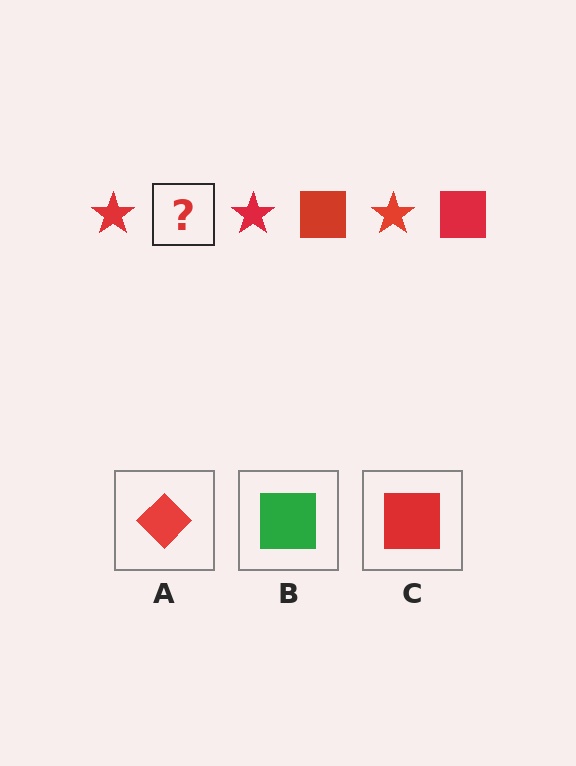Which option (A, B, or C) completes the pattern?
C.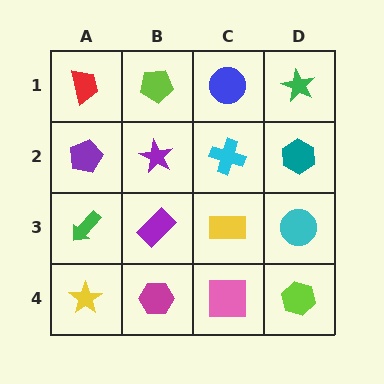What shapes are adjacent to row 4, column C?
A yellow rectangle (row 3, column C), a magenta hexagon (row 4, column B), a lime hexagon (row 4, column D).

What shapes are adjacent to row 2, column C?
A blue circle (row 1, column C), a yellow rectangle (row 3, column C), a purple star (row 2, column B), a teal hexagon (row 2, column D).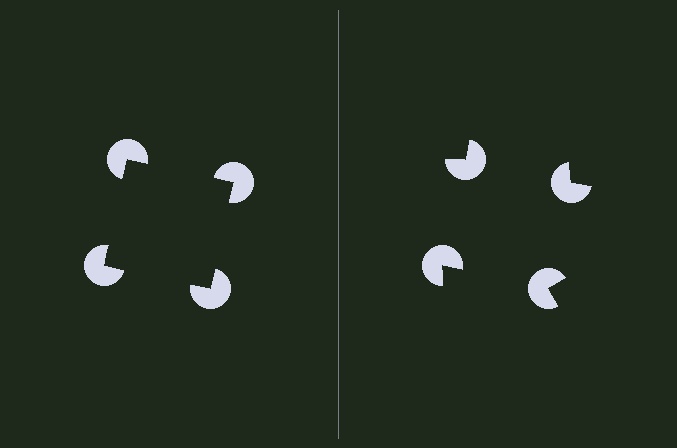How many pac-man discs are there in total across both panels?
8 — 4 on each side.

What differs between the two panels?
The pac-man discs are positioned identically on both sides; only the wedge orientations differ. On the left they align to a square; on the right they are misaligned.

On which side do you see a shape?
An illusory square appears on the left side. On the right side the wedge cuts are rotated, so no coherent shape forms.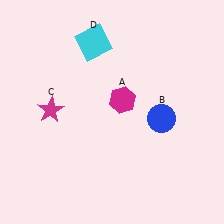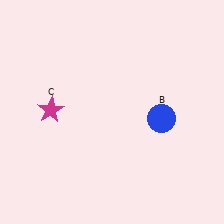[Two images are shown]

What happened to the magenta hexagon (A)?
The magenta hexagon (A) was removed in Image 2. It was in the top-right area of Image 1.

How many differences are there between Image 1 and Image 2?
There are 2 differences between the two images.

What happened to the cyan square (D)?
The cyan square (D) was removed in Image 2. It was in the top-left area of Image 1.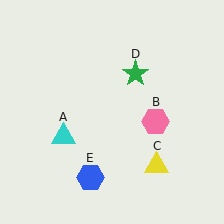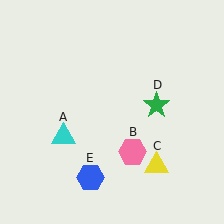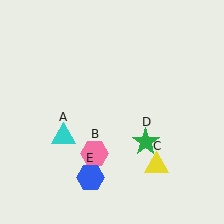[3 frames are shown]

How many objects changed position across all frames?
2 objects changed position: pink hexagon (object B), green star (object D).